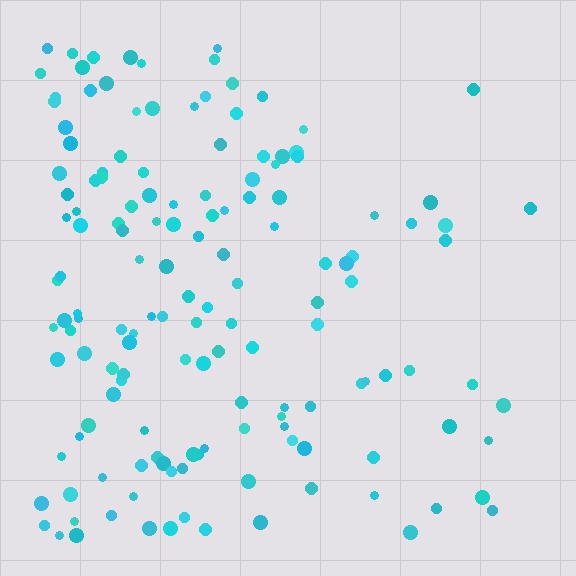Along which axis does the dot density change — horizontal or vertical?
Horizontal.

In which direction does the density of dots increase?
From right to left, with the left side densest.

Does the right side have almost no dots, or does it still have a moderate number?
Still a moderate number, just noticeably fewer than the left.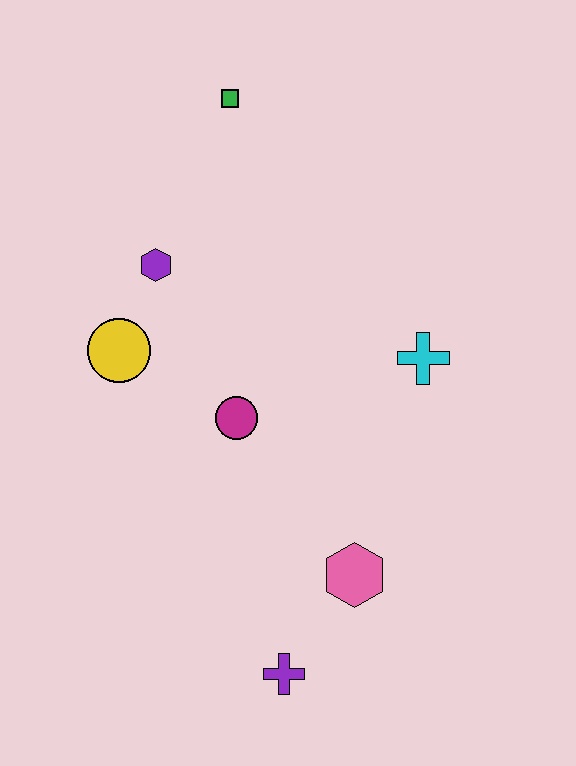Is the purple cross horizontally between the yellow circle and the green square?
No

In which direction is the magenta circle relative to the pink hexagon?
The magenta circle is above the pink hexagon.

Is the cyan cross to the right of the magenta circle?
Yes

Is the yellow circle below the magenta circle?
No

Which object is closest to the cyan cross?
The magenta circle is closest to the cyan cross.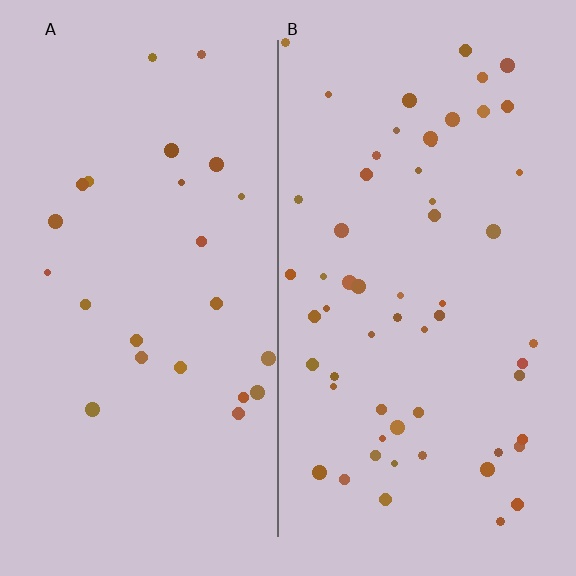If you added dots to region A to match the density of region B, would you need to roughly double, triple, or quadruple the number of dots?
Approximately double.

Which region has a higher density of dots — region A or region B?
B (the right).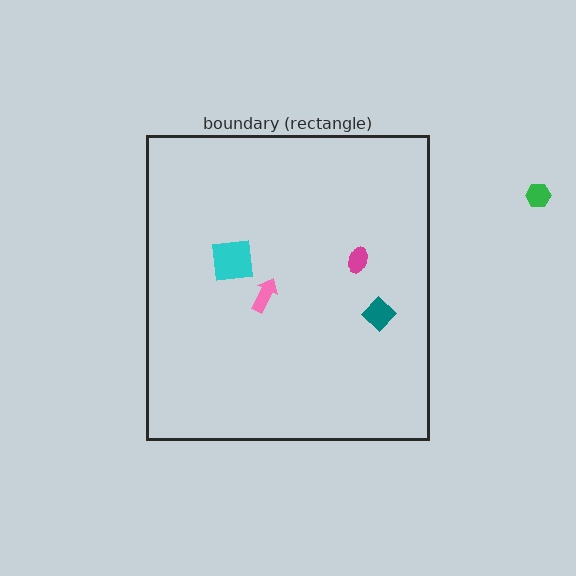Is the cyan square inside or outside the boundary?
Inside.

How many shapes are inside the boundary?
4 inside, 1 outside.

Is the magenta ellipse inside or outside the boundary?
Inside.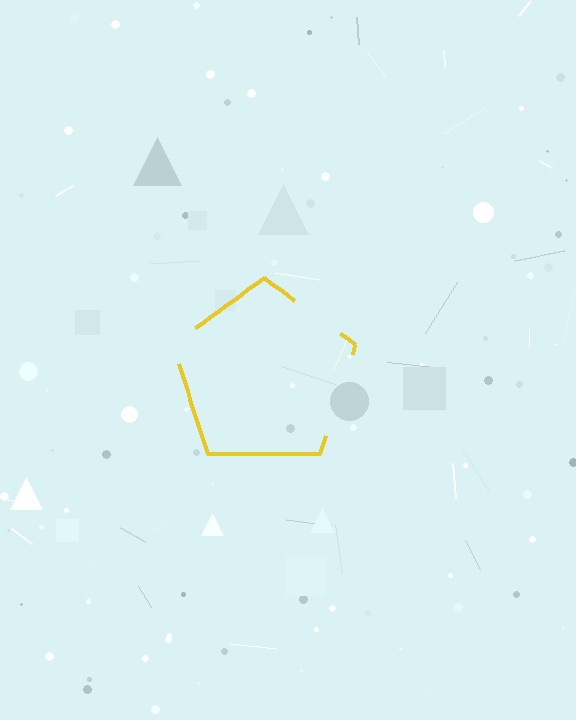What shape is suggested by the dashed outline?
The dashed outline suggests a pentagon.